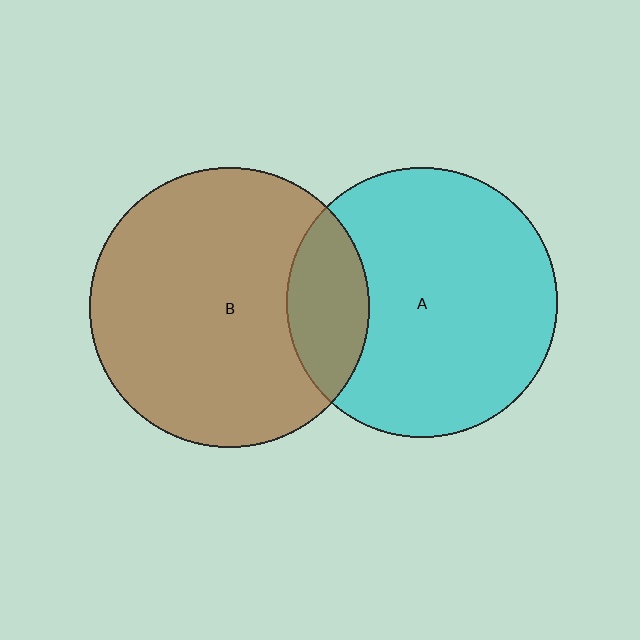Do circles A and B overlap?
Yes.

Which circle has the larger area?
Circle B (brown).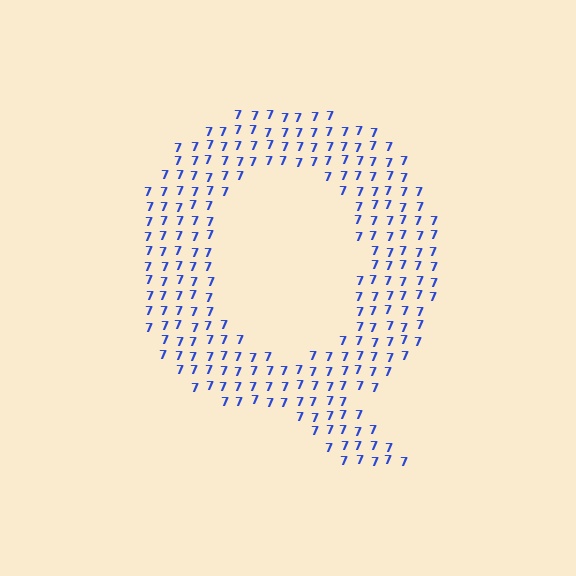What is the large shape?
The large shape is the letter Q.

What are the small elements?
The small elements are digit 7's.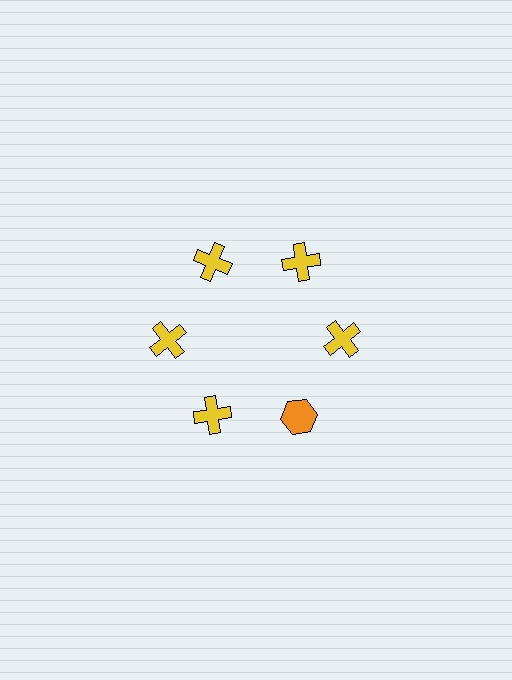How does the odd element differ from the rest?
It differs in both color (orange instead of yellow) and shape (hexagon instead of cross).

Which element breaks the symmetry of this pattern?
The orange hexagon at roughly the 5 o'clock position breaks the symmetry. All other shapes are yellow crosses.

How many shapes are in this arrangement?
There are 6 shapes arranged in a ring pattern.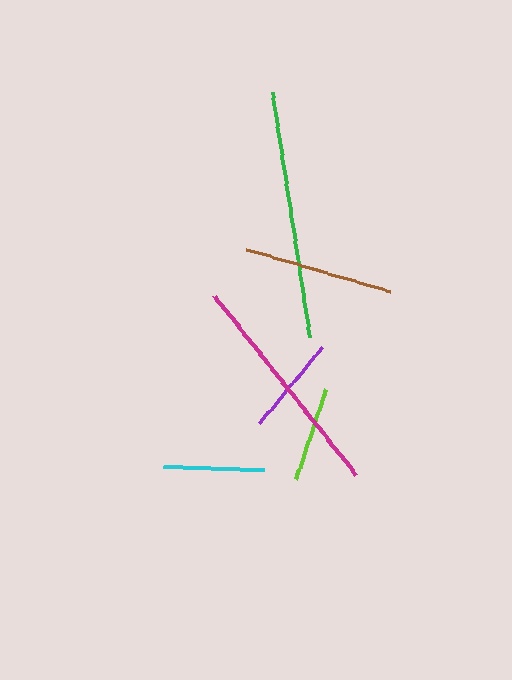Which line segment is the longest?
The green line is the longest at approximately 247 pixels.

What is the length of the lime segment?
The lime segment is approximately 96 pixels long.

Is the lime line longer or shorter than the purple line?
The purple line is longer than the lime line.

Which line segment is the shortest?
The lime line is the shortest at approximately 96 pixels.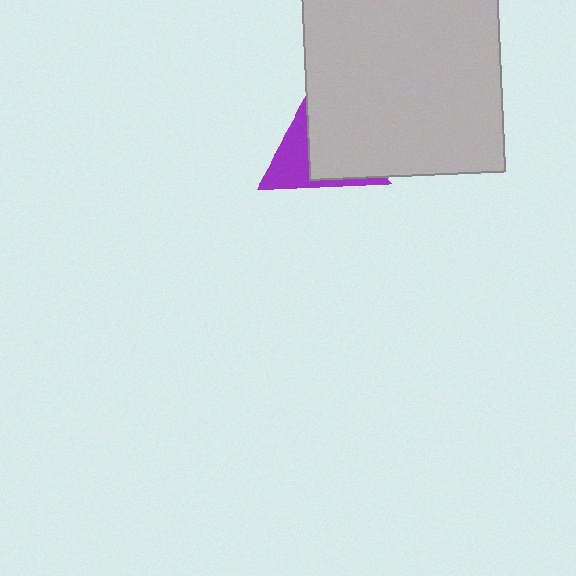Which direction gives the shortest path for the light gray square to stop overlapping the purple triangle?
Moving right gives the shortest separation.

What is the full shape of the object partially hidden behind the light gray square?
The partially hidden object is a purple triangle.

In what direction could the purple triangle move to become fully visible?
The purple triangle could move left. That would shift it out from behind the light gray square entirely.